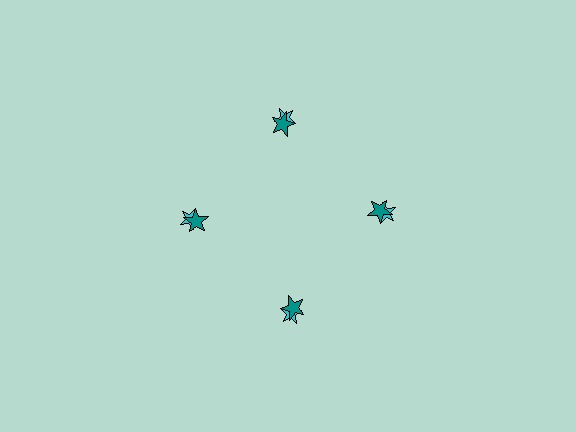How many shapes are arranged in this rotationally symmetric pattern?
There are 8 shapes, arranged in 4 groups of 2.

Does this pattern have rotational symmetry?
Yes, this pattern has 4-fold rotational symmetry. It looks the same after rotating 90 degrees around the center.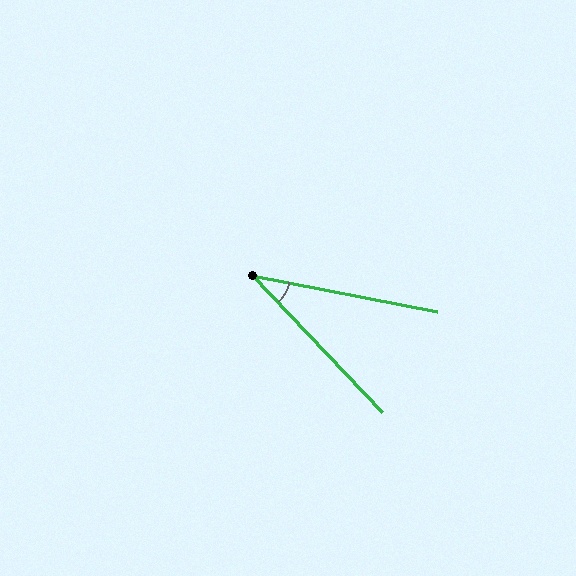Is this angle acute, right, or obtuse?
It is acute.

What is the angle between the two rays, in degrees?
Approximately 36 degrees.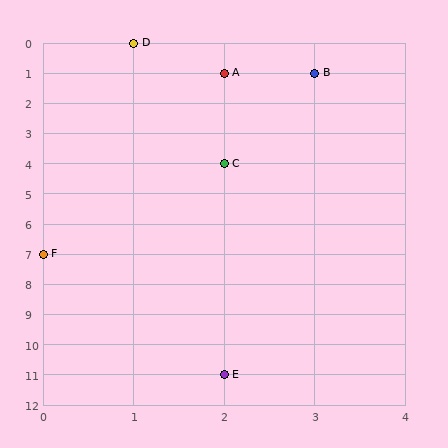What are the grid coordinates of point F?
Point F is at grid coordinates (0, 7).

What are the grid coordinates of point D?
Point D is at grid coordinates (1, 0).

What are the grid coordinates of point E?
Point E is at grid coordinates (2, 11).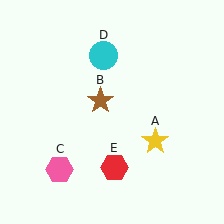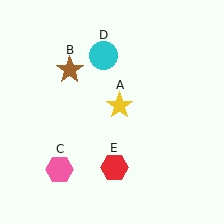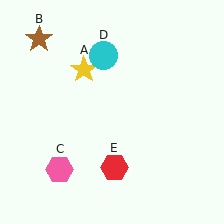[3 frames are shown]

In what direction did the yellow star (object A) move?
The yellow star (object A) moved up and to the left.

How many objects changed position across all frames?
2 objects changed position: yellow star (object A), brown star (object B).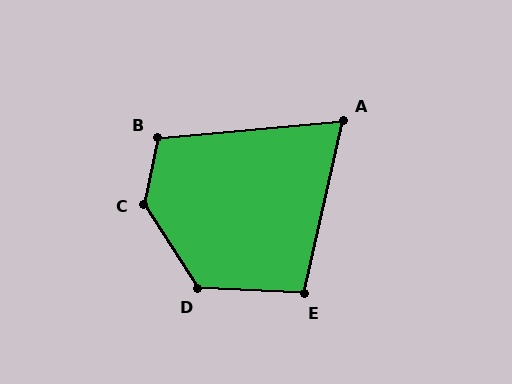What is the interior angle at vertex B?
Approximately 106 degrees (obtuse).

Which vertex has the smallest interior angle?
A, at approximately 72 degrees.